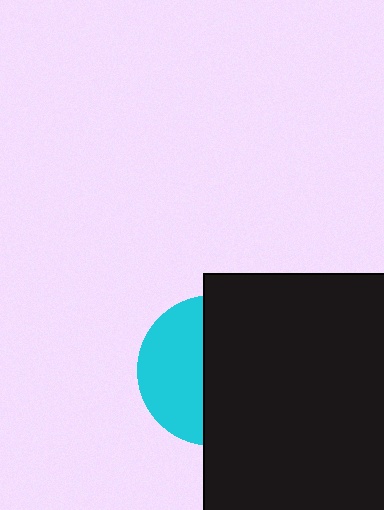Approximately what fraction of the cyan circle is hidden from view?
Roughly 58% of the cyan circle is hidden behind the black square.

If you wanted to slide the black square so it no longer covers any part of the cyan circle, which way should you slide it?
Slide it right — that is the most direct way to separate the two shapes.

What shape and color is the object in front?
The object in front is a black square.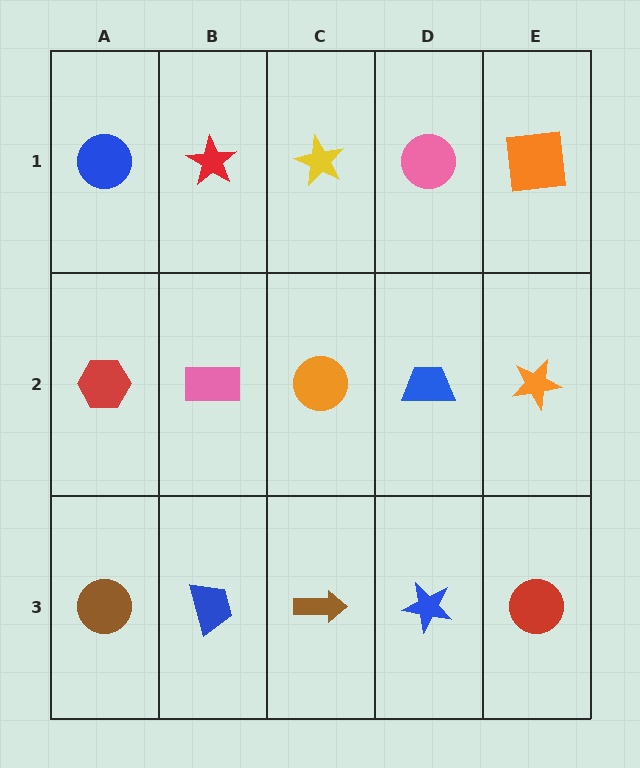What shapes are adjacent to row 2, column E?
An orange square (row 1, column E), a red circle (row 3, column E), a blue trapezoid (row 2, column D).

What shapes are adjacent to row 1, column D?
A blue trapezoid (row 2, column D), a yellow star (row 1, column C), an orange square (row 1, column E).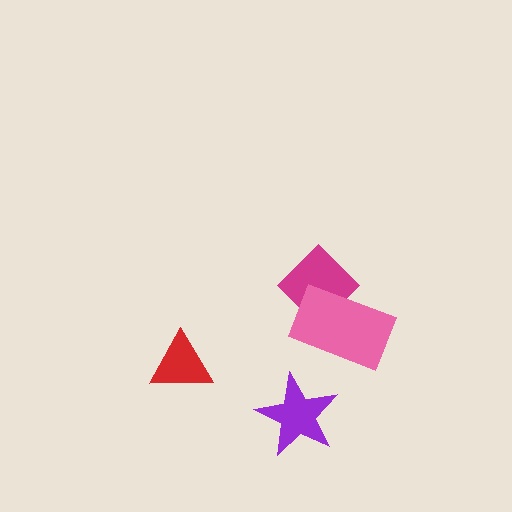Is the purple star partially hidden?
No, no other shape covers it.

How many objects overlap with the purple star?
0 objects overlap with the purple star.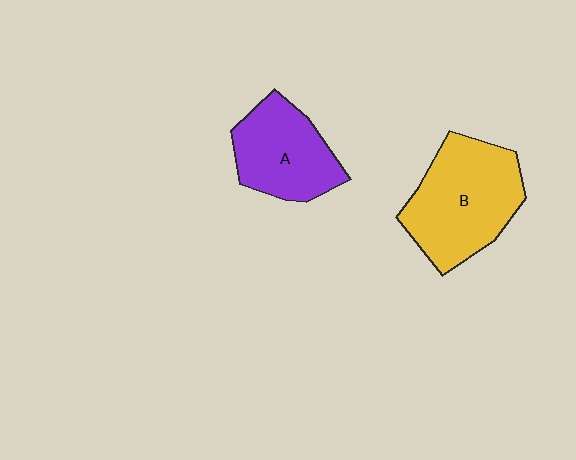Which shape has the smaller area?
Shape A (purple).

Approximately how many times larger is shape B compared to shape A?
Approximately 1.4 times.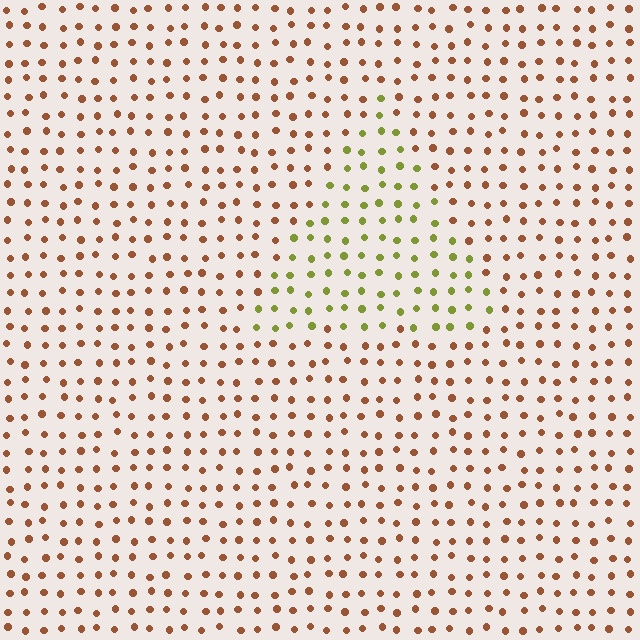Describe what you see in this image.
The image is filled with small brown elements in a uniform arrangement. A triangle-shaped region is visible where the elements are tinted to a slightly different hue, forming a subtle color boundary.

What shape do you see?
I see a triangle.